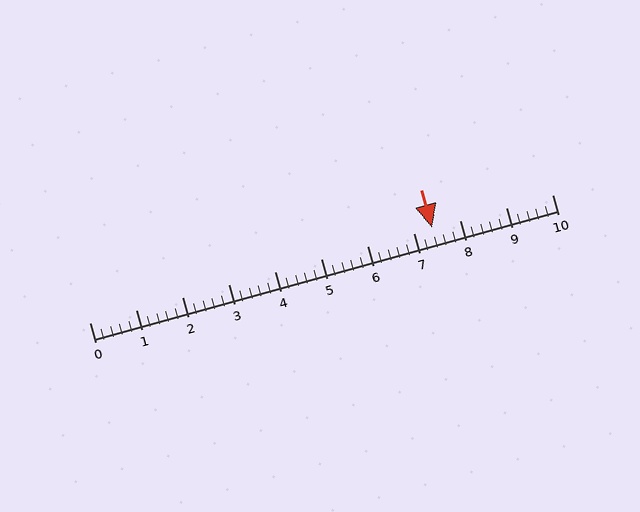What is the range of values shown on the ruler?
The ruler shows values from 0 to 10.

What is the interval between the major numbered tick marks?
The major tick marks are spaced 1 units apart.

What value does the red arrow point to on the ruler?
The red arrow points to approximately 7.4.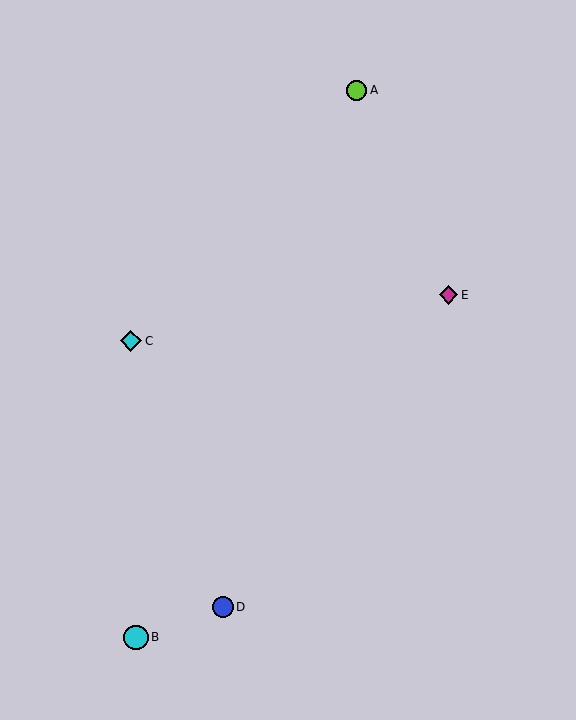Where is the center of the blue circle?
The center of the blue circle is at (223, 607).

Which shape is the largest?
The cyan circle (labeled B) is the largest.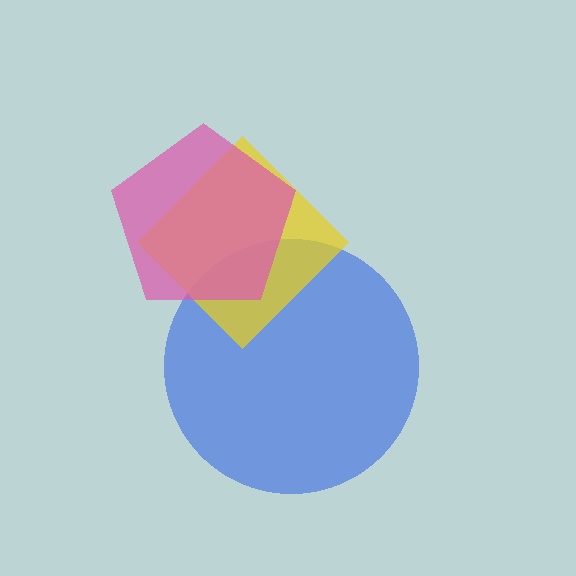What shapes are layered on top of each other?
The layered shapes are: a blue circle, a yellow diamond, a pink pentagon.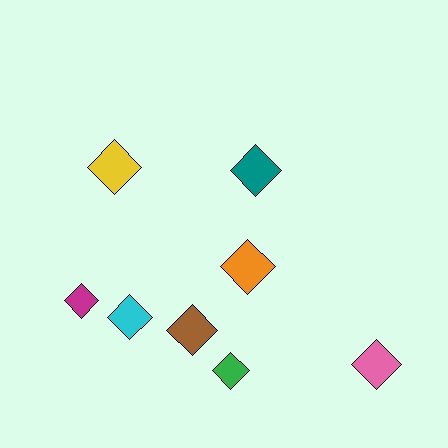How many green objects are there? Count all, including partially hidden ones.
There is 1 green object.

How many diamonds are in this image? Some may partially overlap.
There are 8 diamonds.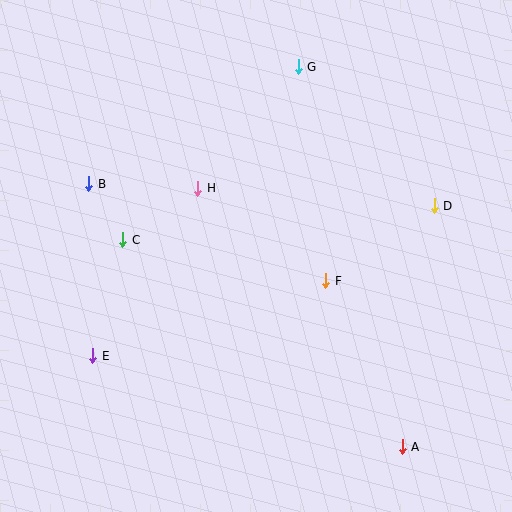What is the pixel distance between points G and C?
The distance between G and C is 247 pixels.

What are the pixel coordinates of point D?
Point D is at (434, 206).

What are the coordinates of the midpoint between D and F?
The midpoint between D and F is at (380, 243).